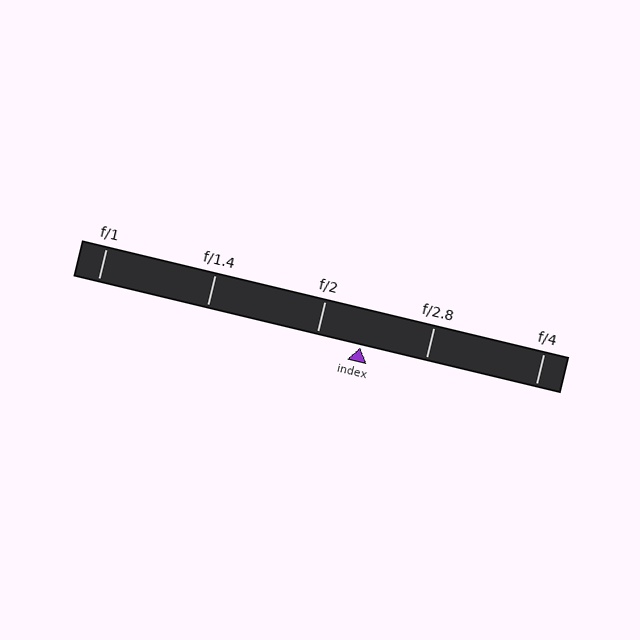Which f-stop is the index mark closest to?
The index mark is closest to f/2.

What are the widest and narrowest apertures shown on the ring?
The widest aperture shown is f/1 and the narrowest is f/4.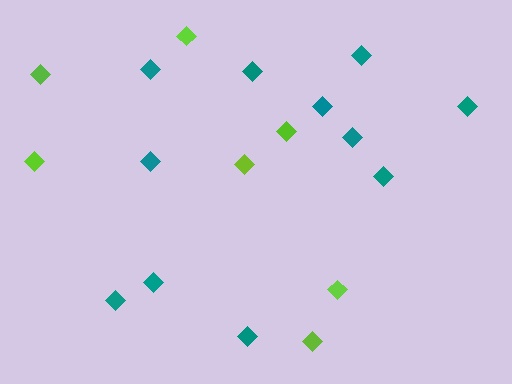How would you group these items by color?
There are 2 groups: one group of teal diamonds (11) and one group of lime diamonds (7).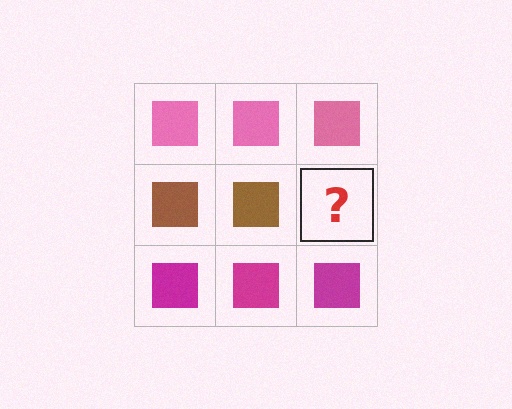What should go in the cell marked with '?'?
The missing cell should contain a brown square.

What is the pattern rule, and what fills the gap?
The rule is that each row has a consistent color. The gap should be filled with a brown square.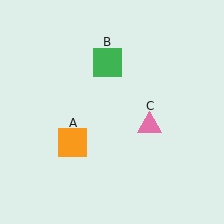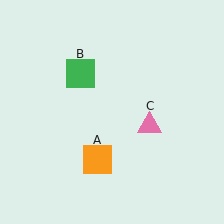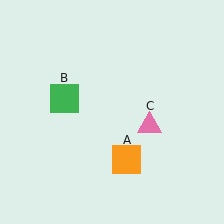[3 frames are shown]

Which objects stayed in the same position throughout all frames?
Pink triangle (object C) remained stationary.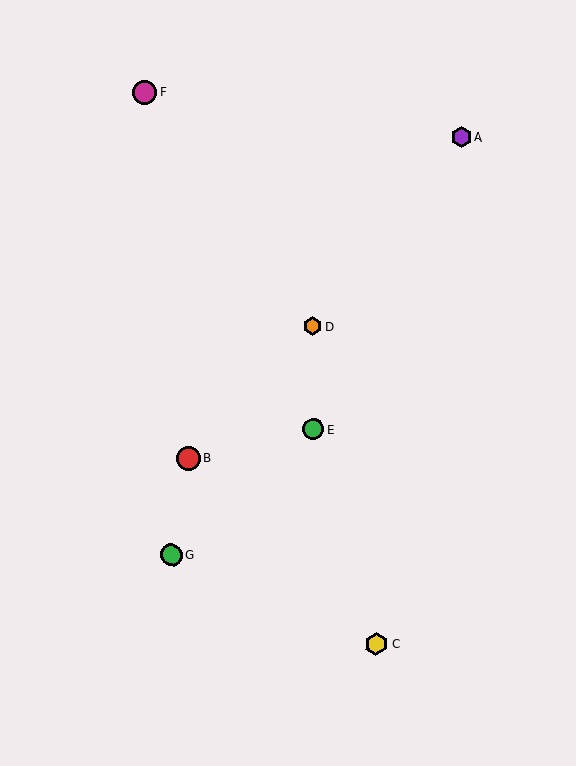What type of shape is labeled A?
Shape A is a purple hexagon.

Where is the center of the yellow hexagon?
The center of the yellow hexagon is at (376, 644).